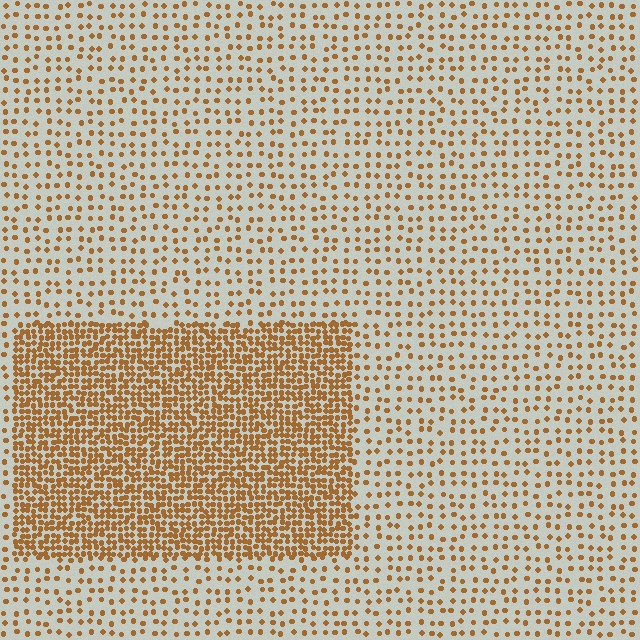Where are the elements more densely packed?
The elements are more densely packed inside the rectangle boundary.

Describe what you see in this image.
The image contains small brown elements arranged at two different densities. A rectangle-shaped region is visible where the elements are more densely packed than the surrounding area.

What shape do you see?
I see a rectangle.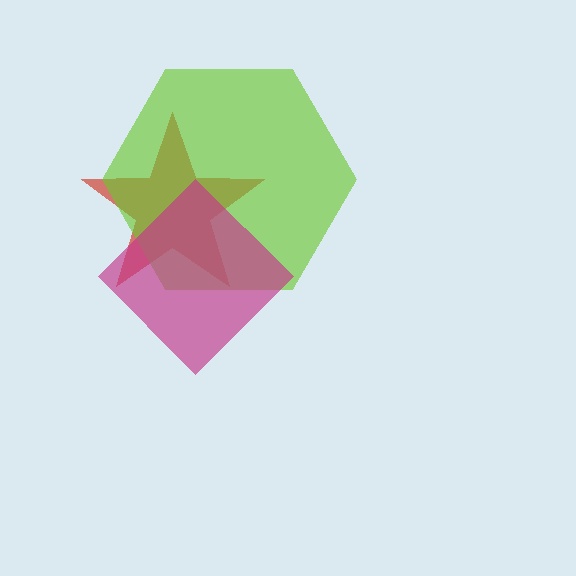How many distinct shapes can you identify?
There are 3 distinct shapes: a red star, a lime hexagon, a magenta diamond.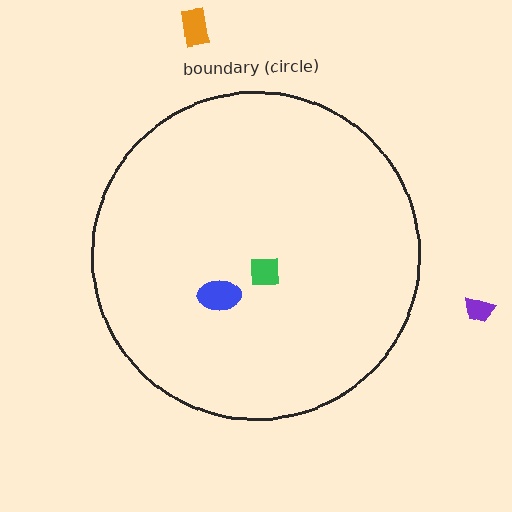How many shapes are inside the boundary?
2 inside, 2 outside.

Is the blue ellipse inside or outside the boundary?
Inside.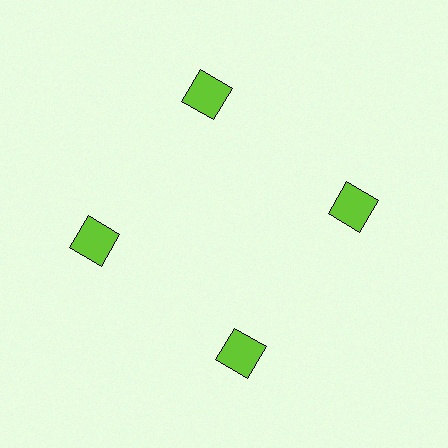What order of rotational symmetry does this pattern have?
This pattern has 4-fold rotational symmetry.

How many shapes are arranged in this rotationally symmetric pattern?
There are 4 shapes, arranged in 4 groups of 1.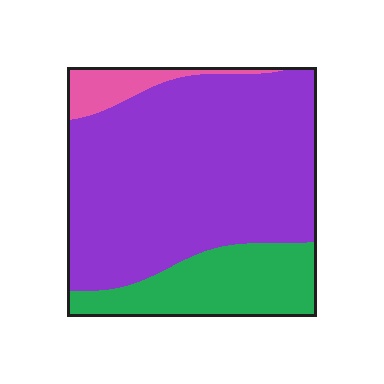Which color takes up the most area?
Purple, at roughly 70%.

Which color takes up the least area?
Pink, at roughly 5%.